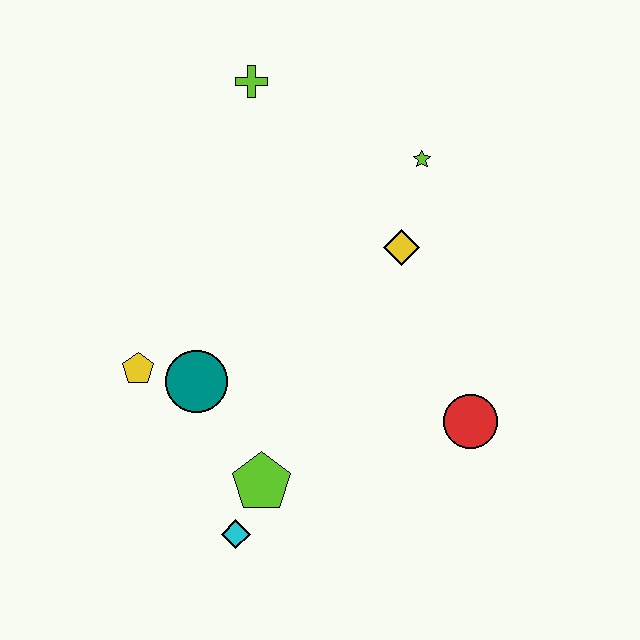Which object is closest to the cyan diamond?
The lime pentagon is closest to the cyan diamond.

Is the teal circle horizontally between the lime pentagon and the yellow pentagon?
Yes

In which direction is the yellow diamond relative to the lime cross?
The yellow diamond is below the lime cross.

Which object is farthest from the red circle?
The lime cross is farthest from the red circle.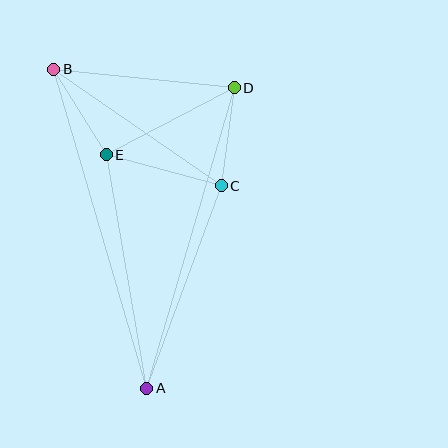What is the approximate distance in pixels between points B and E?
The distance between B and E is approximately 100 pixels.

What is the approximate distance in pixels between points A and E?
The distance between A and E is approximately 237 pixels.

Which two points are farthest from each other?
Points A and B are farthest from each other.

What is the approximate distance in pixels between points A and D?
The distance between A and D is approximately 313 pixels.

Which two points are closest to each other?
Points C and D are closest to each other.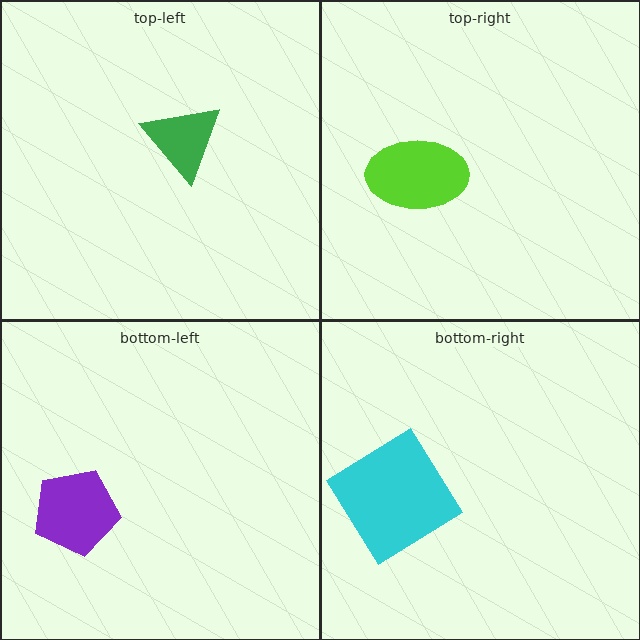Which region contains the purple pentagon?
The bottom-left region.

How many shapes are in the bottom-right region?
1.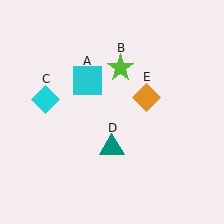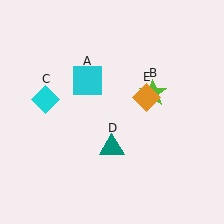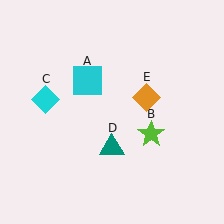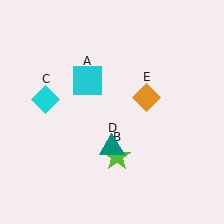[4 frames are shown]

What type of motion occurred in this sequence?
The lime star (object B) rotated clockwise around the center of the scene.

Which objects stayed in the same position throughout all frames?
Cyan square (object A) and cyan diamond (object C) and teal triangle (object D) and orange diamond (object E) remained stationary.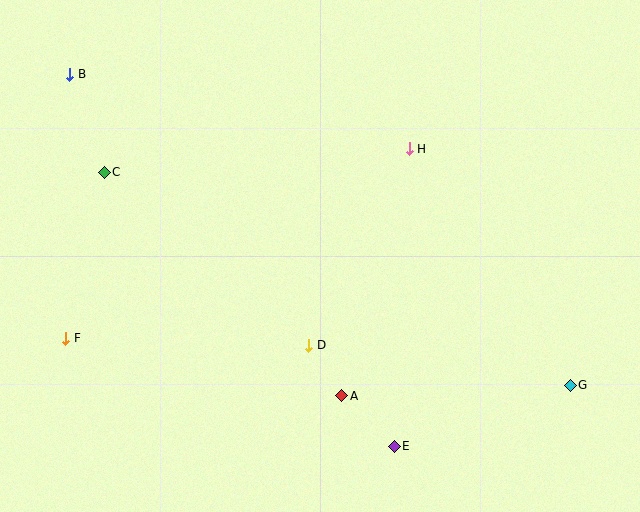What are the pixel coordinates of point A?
Point A is at (342, 396).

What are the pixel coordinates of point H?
Point H is at (409, 149).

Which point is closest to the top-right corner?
Point H is closest to the top-right corner.